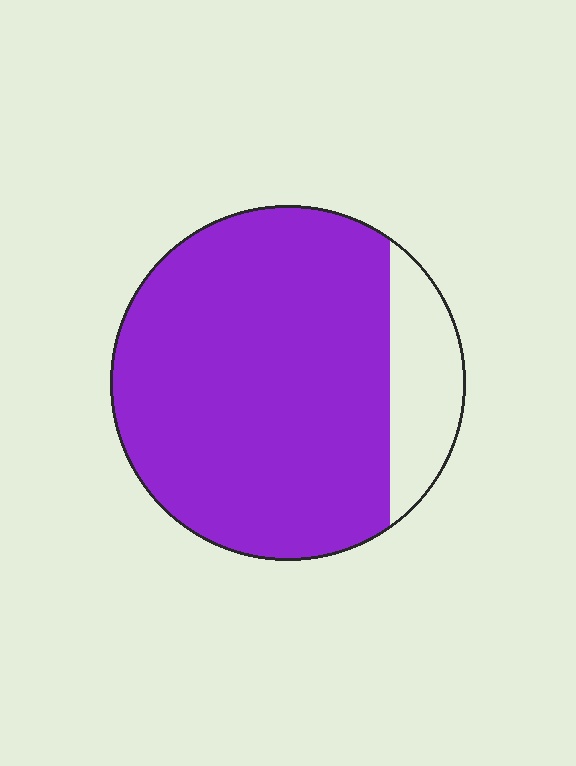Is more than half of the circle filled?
Yes.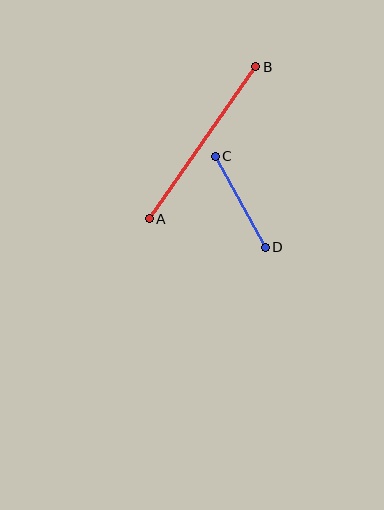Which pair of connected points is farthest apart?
Points A and B are farthest apart.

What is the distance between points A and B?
The distance is approximately 185 pixels.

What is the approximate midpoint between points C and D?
The midpoint is at approximately (240, 202) pixels.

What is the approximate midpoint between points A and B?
The midpoint is at approximately (202, 143) pixels.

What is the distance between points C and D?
The distance is approximately 104 pixels.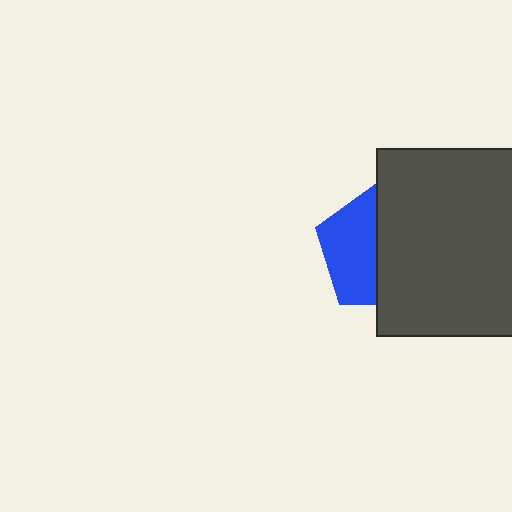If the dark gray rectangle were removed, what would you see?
You would see the complete blue pentagon.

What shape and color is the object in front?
The object in front is a dark gray rectangle.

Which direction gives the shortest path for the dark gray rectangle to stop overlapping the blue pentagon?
Moving right gives the shortest separation.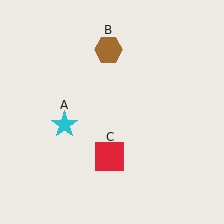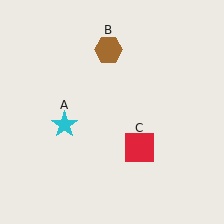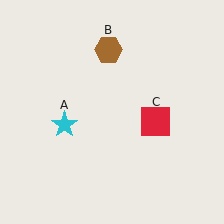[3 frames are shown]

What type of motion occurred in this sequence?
The red square (object C) rotated counterclockwise around the center of the scene.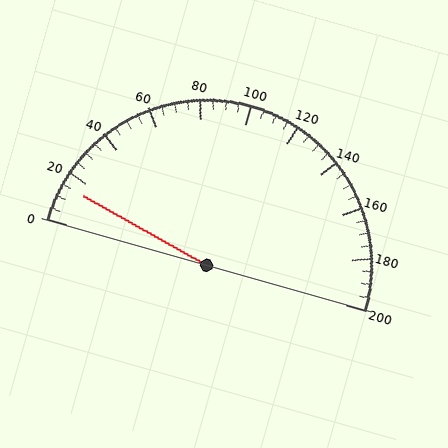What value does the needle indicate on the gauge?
The needle indicates approximately 15.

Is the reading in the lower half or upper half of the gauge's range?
The reading is in the lower half of the range (0 to 200).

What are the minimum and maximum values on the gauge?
The gauge ranges from 0 to 200.